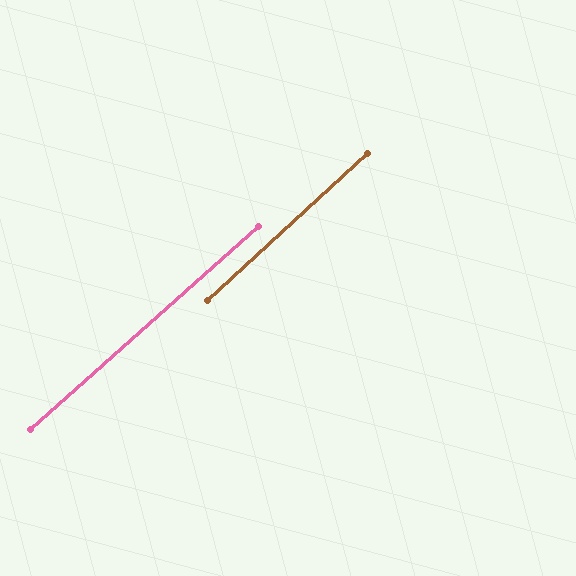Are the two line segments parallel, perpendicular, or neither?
Parallel — their directions differ by only 0.8°.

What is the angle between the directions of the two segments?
Approximately 1 degree.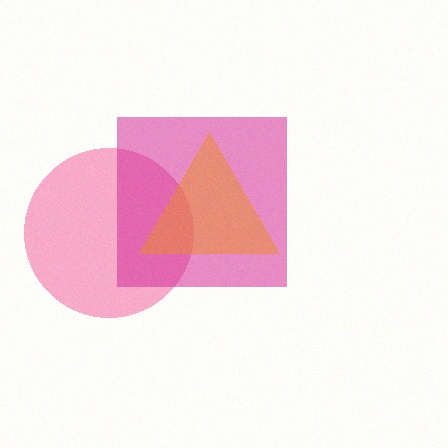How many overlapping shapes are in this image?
There are 3 overlapping shapes in the image.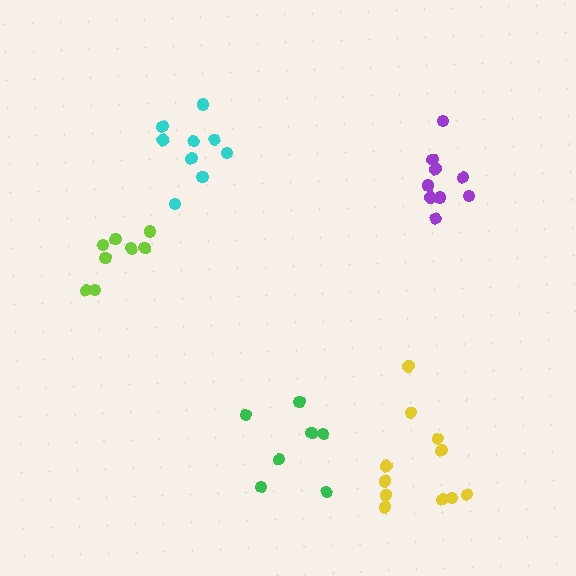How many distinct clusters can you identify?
There are 5 distinct clusters.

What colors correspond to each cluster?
The clusters are colored: green, purple, yellow, cyan, lime.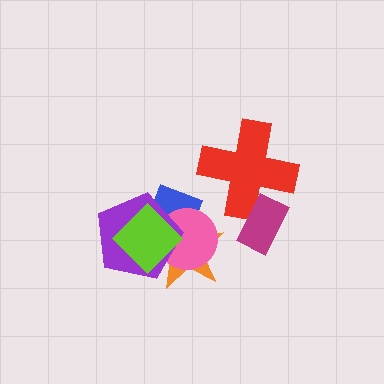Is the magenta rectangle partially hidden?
No, no other shape covers it.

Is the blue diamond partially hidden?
Yes, it is partially covered by another shape.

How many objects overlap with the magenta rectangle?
1 object overlaps with the magenta rectangle.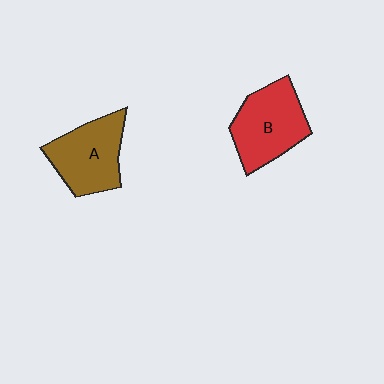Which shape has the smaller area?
Shape A (brown).